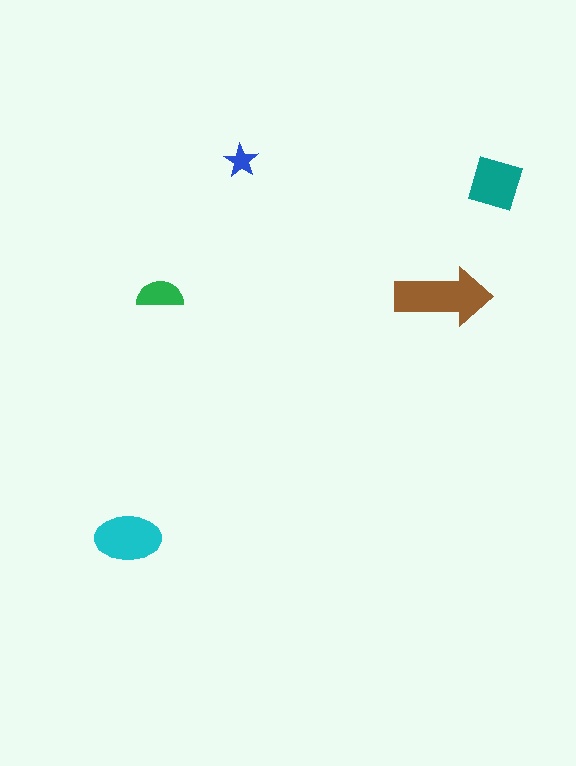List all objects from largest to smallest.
The brown arrow, the cyan ellipse, the teal diamond, the green semicircle, the blue star.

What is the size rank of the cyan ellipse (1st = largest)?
2nd.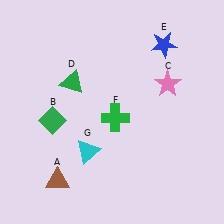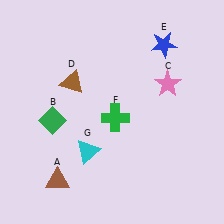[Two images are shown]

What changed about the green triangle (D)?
In Image 1, D is green. In Image 2, it changed to brown.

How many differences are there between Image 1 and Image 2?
There is 1 difference between the two images.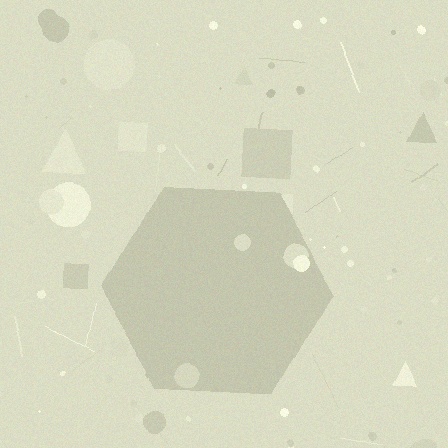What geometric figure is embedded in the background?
A hexagon is embedded in the background.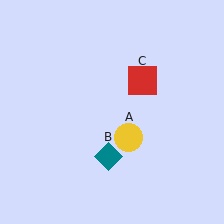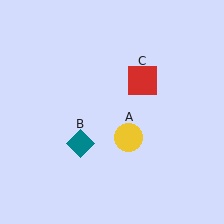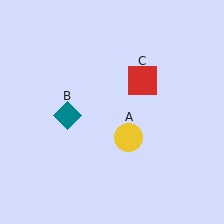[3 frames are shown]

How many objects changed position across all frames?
1 object changed position: teal diamond (object B).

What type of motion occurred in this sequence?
The teal diamond (object B) rotated clockwise around the center of the scene.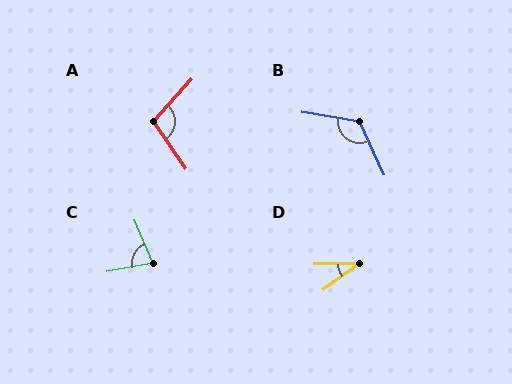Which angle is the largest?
B, at approximately 124 degrees.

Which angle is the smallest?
D, at approximately 36 degrees.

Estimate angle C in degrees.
Approximately 78 degrees.